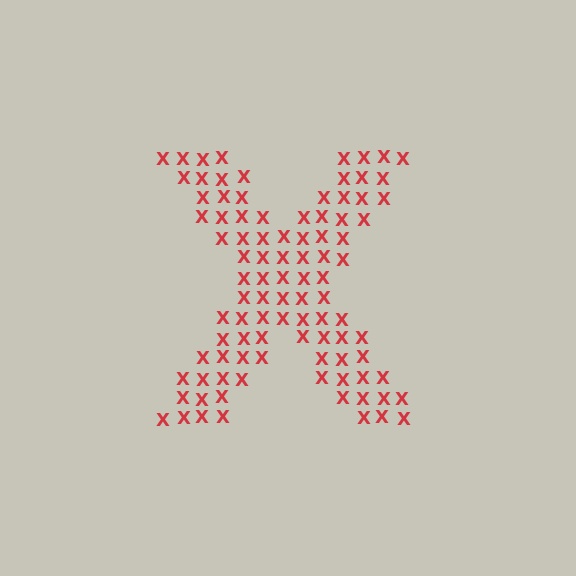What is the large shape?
The large shape is the letter X.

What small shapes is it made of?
It is made of small letter X's.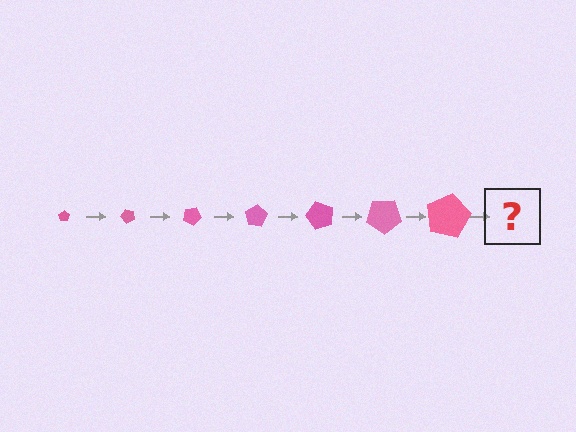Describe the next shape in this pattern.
It should be a pentagon, larger than the previous one and rotated 350 degrees from the start.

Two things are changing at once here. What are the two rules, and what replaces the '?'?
The two rules are that the pentagon grows larger each step and it rotates 50 degrees each step. The '?' should be a pentagon, larger than the previous one and rotated 350 degrees from the start.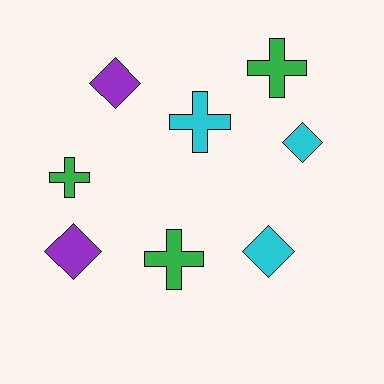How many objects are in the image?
There are 8 objects.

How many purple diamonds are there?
There are 2 purple diamonds.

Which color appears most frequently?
Cyan, with 3 objects.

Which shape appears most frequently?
Diamond, with 4 objects.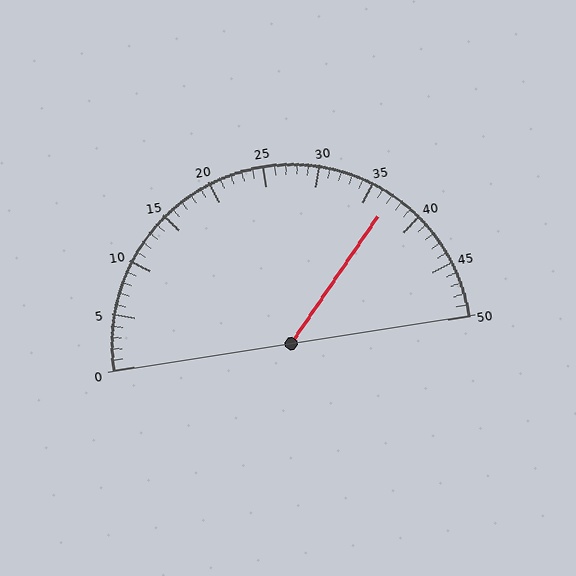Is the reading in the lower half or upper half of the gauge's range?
The reading is in the upper half of the range (0 to 50).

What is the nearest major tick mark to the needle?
The nearest major tick mark is 35.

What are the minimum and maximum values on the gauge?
The gauge ranges from 0 to 50.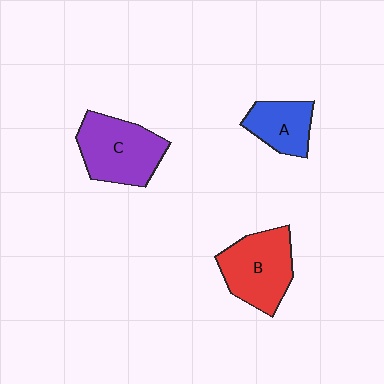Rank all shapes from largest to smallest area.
From largest to smallest: C (purple), B (red), A (blue).